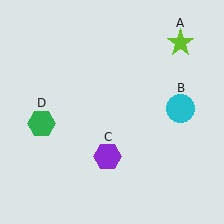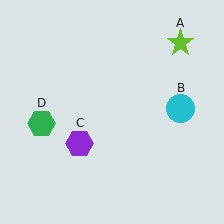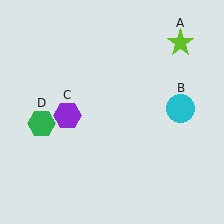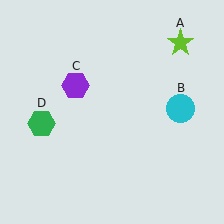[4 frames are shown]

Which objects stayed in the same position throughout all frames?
Lime star (object A) and cyan circle (object B) and green hexagon (object D) remained stationary.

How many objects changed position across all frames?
1 object changed position: purple hexagon (object C).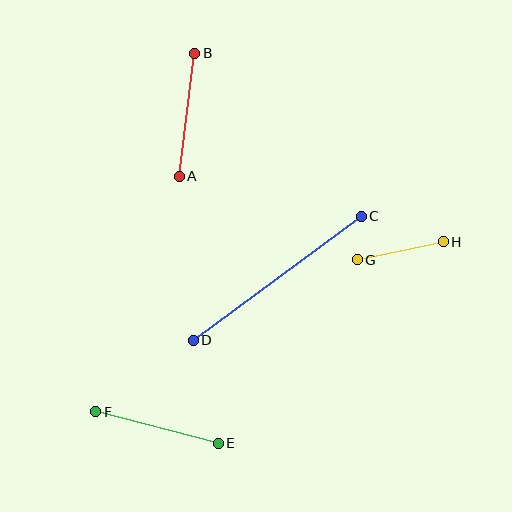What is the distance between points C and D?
The distance is approximately 209 pixels.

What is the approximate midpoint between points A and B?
The midpoint is at approximately (187, 115) pixels.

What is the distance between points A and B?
The distance is approximately 124 pixels.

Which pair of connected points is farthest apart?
Points C and D are farthest apart.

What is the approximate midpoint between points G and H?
The midpoint is at approximately (400, 251) pixels.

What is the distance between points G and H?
The distance is approximately 88 pixels.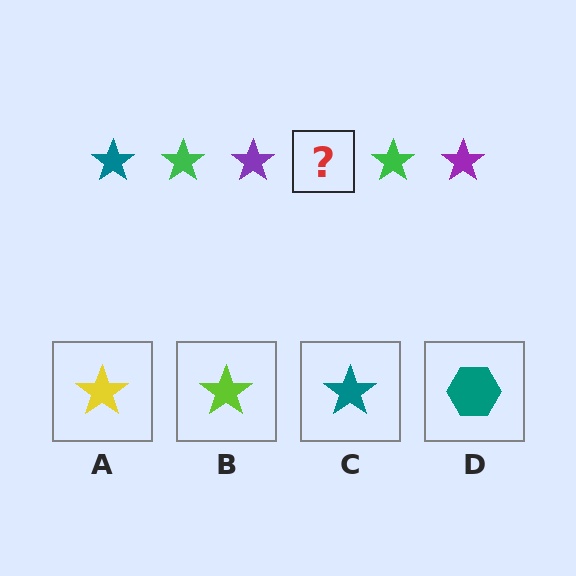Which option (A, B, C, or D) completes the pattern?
C.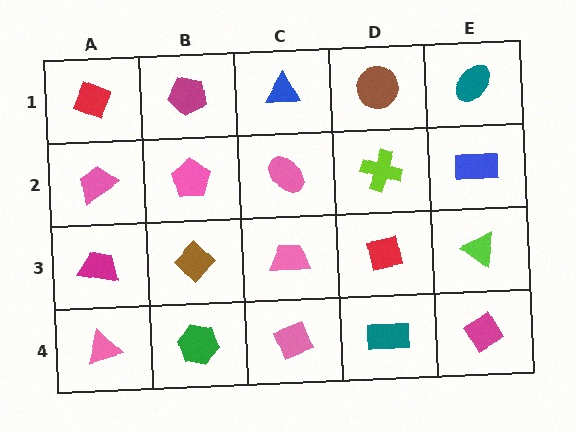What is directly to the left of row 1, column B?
A red diamond.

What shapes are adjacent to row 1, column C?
A pink ellipse (row 2, column C), a magenta pentagon (row 1, column B), a brown circle (row 1, column D).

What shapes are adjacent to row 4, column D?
A red square (row 3, column D), a pink diamond (row 4, column C), a magenta diamond (row 4, column E).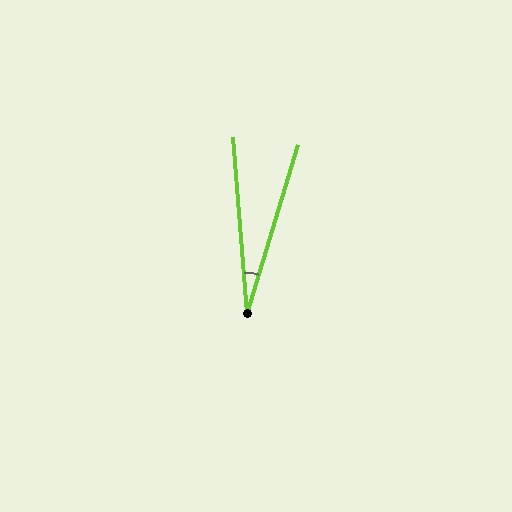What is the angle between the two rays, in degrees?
Approximately 22 degrees.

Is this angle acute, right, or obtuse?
It is acute.